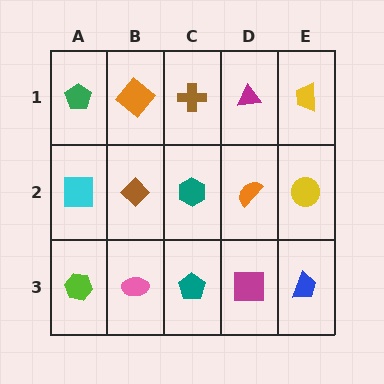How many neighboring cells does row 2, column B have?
4.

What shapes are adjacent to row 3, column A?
A cyan square (row 2, column A), a pink ellipse (row 3, column B).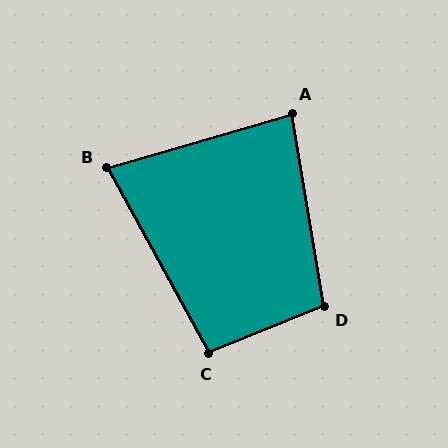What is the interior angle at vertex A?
Approximately 83 degrees (acute).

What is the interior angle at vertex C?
Approximately 97 degrees (obtuse).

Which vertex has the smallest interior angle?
B, at approximately 77 degrees.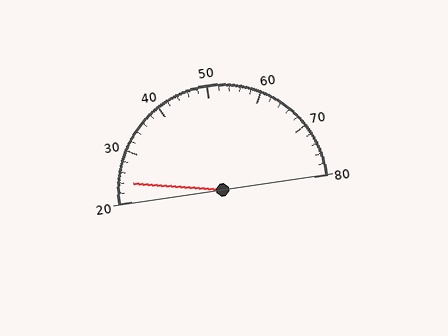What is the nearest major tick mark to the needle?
The nearest major tick mark is 20.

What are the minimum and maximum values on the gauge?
The gauge ranges from 20 to 80.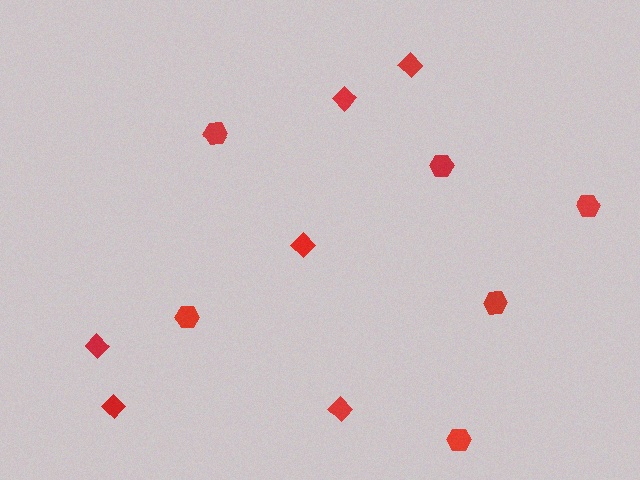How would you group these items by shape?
There are 2 groups: one group of hexagons (6) and one group of diamonds (6).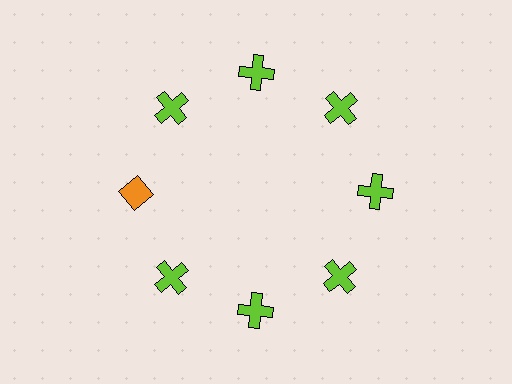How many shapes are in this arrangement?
There are 8 shapes arranged in a ring pattern.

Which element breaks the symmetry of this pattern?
The orange diamond at roughly the 9 o'clock position breaks the symmetry. All other shapes are lime crosses.